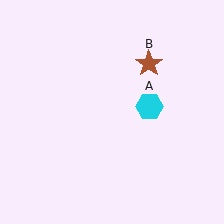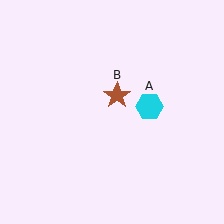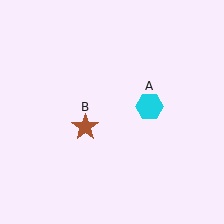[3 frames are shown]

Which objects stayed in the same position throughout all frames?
Cyan hexagon (object A) remained stationary.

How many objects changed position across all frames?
1 object changed position: brown star (object B).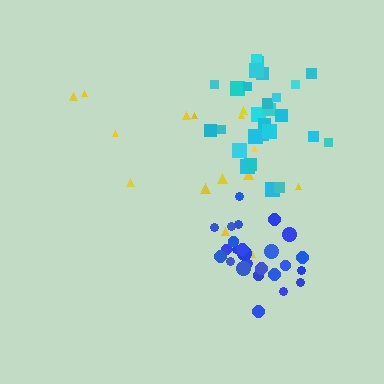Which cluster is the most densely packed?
Blue.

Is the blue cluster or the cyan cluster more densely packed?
Blue.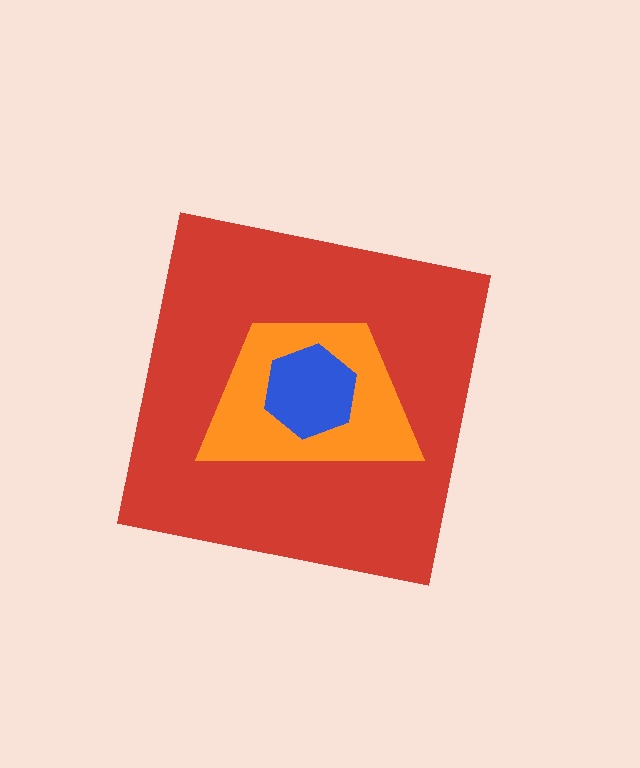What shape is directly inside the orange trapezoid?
The blue hexagon.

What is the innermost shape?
The blue hexagon.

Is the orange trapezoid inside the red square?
Yes.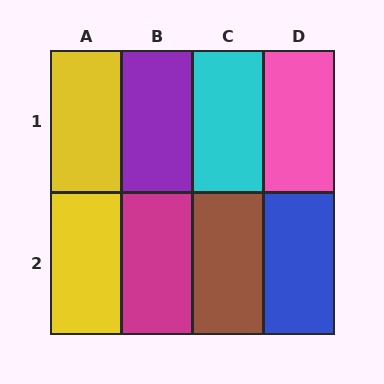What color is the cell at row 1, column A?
Yellow.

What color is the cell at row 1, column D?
Pink.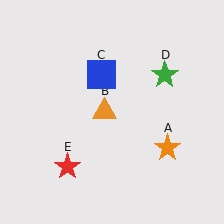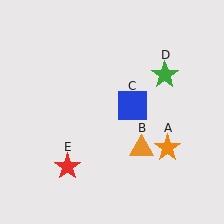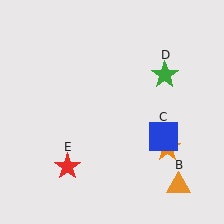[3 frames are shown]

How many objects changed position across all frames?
2 objects changed position: orange triangle (object B), blue square (object C).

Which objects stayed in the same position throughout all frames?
Orange star (object A) and green star (object D) and red star (object E) remained stationary.